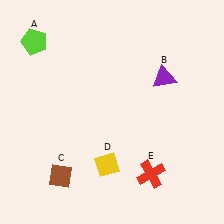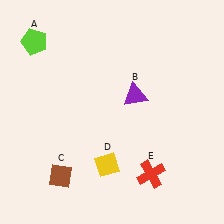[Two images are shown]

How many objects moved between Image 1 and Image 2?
1 object moved between the two images.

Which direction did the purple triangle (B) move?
The purple triangle (B) moved left.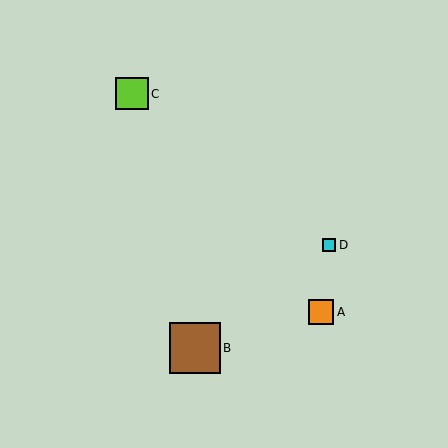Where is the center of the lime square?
The center of the lime square is at (132, 94).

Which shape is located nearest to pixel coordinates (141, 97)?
The lime square (labeled C) at (132, 94) is nearest to that location.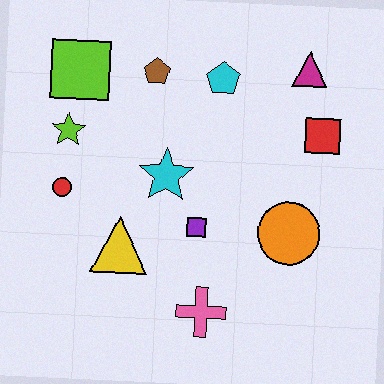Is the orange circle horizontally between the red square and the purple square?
Yes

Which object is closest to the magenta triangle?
The red square is closest to the magenta triangle.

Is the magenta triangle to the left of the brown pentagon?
No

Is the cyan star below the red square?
Yes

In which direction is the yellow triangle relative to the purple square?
The yellow triangle is to the left of the purple square.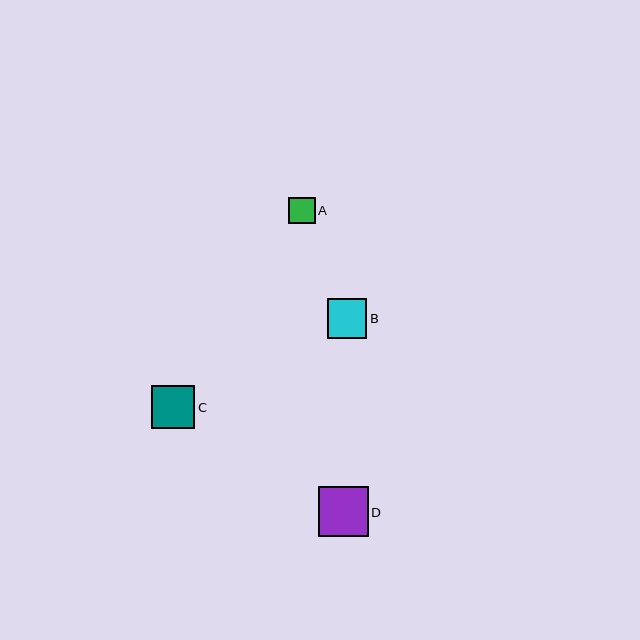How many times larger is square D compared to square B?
Square D is approximately 1.2 times the size of square B.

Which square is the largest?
Square D is the largest with a size of approximately 50 pixels.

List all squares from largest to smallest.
From largest to smallest: D, C, B, A.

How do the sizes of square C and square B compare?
Square C and square B are approximately the same size.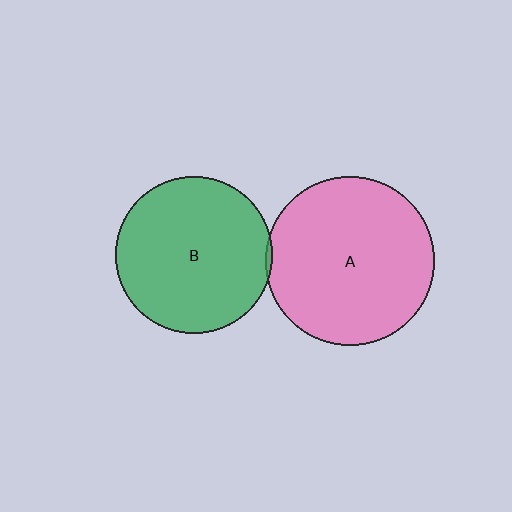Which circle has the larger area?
Circle A (pink).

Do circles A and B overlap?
Yes.